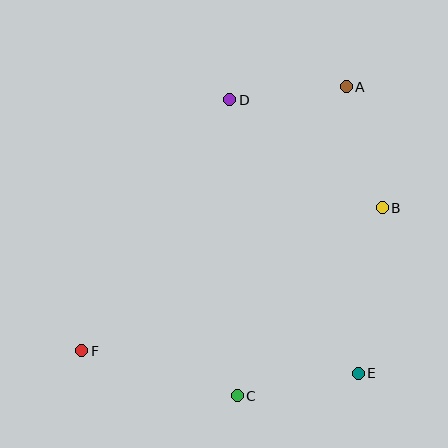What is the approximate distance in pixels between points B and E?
The distance between B and E is approximately 167 pixels.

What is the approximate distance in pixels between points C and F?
The distance between C and F is approximately 162 pixels.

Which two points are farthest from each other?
Points A and F are farthest from each other.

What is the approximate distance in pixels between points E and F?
The distance between E and F is approximately 278 pixels.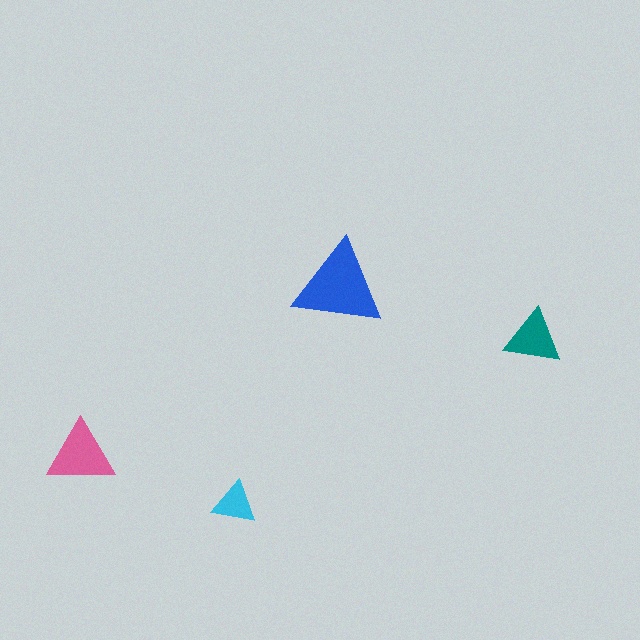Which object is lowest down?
The cyan triangle is bottommost.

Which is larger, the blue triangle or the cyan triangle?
The blue one.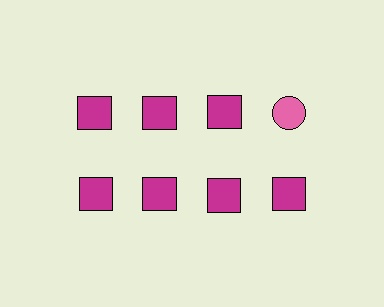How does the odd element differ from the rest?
It differs in both color (pink instead of magenta) and shape (circle instead of square).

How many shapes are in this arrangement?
There are 8 shapes arranged in a grid pattern.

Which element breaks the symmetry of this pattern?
The pink circle in the top row, second from right column breaks the symmetry. All other shapes are magenta squares.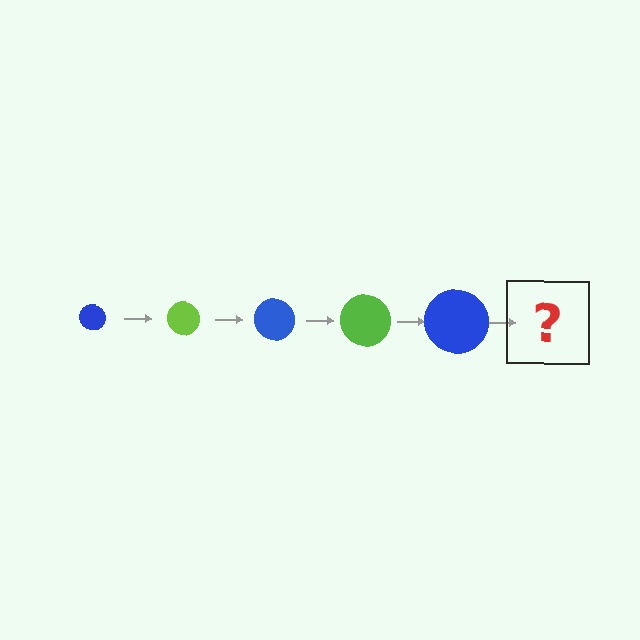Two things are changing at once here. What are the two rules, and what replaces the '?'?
The two rules are that the circle grows larger each step and the color cycles through blue and lime. The '?' should be a lime circle, larger than the previous one.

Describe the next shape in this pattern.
It should be a lime circle, larger than the previous one.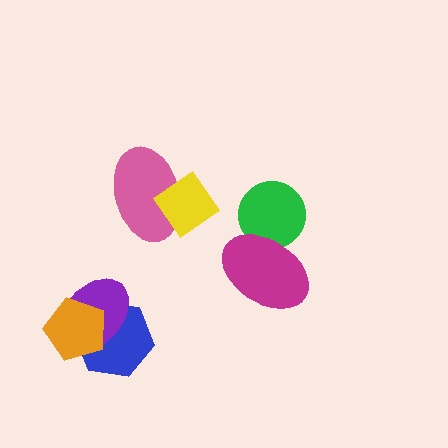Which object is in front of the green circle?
The magenta ellipse is in front of the green circle.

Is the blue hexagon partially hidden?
Yes, it is partially covered by another shape.